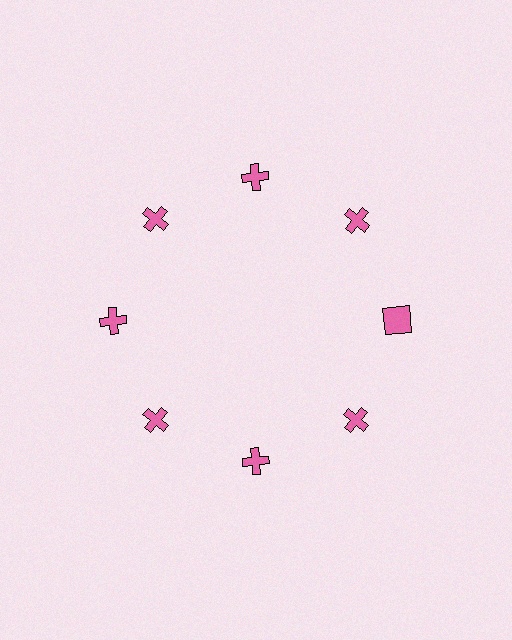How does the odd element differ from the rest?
It has a different shape: square instead of cross.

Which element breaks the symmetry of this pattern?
The pink square at roughly the 3 o'clock position breaks the symmetry. All other shapes are pink crosses.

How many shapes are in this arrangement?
There are 8 shapes arranged in a ring pattern.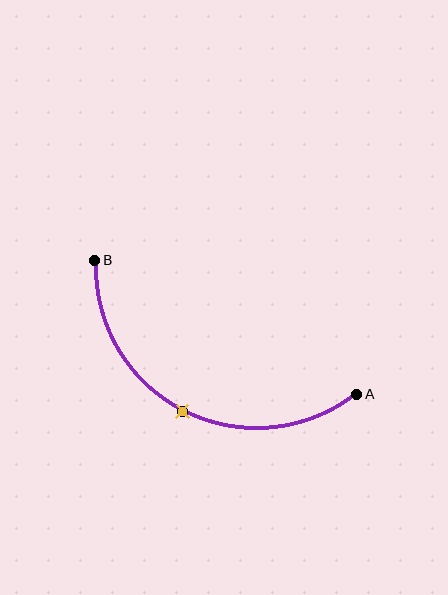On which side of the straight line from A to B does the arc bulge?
The arc bulges below the straight line connecting A and B.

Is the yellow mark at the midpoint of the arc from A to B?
Yes. The yellow mark lies on the arc at equal arc-length from both A and B — it is the arc midpoint.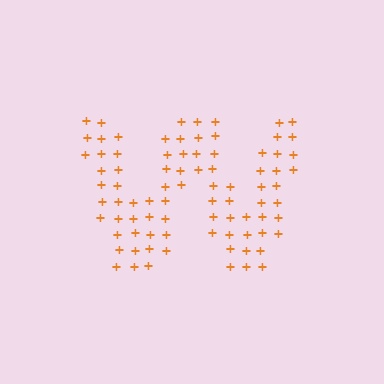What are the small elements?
The small elements are plus signs.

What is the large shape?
The large shape is the letter W.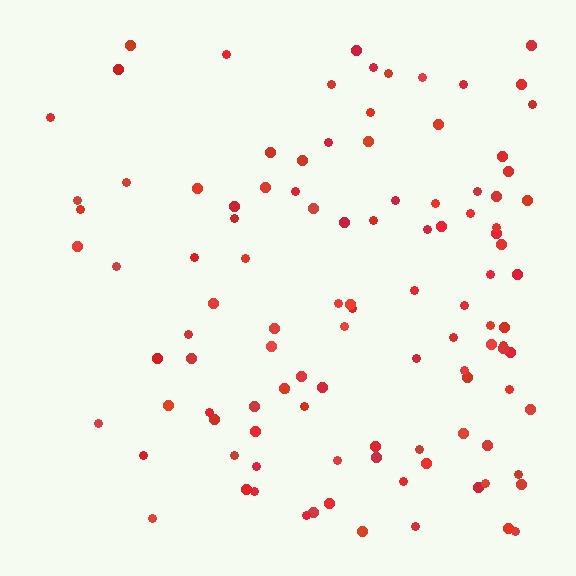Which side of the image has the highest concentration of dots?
The right.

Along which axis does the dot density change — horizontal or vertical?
Horizontal.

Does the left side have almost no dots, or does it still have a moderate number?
Still a moderate number, just noticeably fewer than the right.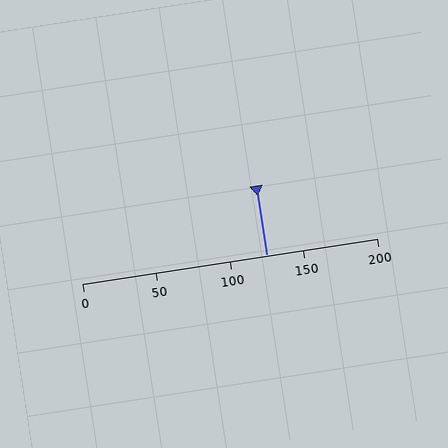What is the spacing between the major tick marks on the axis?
The major ticks are spaced 50 apart.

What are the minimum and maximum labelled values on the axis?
The axis runs from 0 to 200.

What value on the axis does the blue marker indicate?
The marker indicates approximately 125.